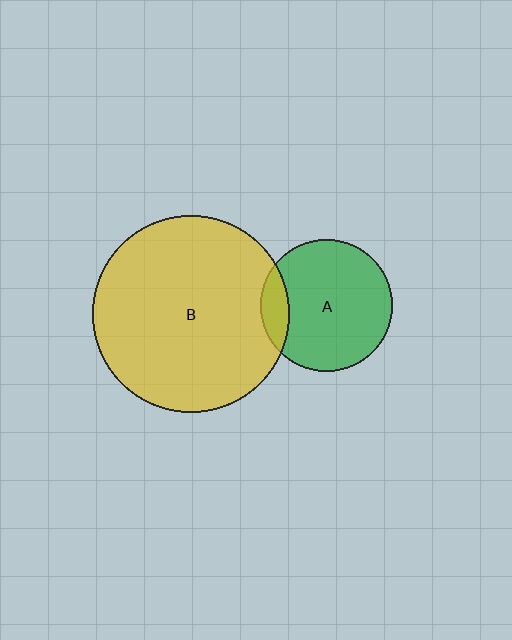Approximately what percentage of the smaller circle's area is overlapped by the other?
Approximately 15%.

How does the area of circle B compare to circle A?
Approximately 2.2 times.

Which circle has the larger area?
Circle B (yellow).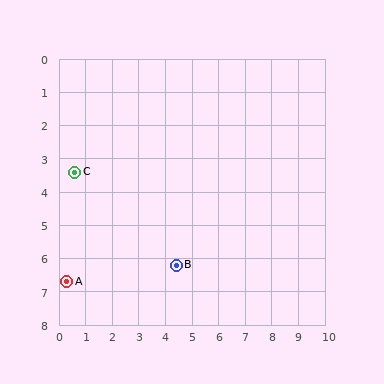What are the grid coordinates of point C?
Point C is at approximately (0.6, 3.4).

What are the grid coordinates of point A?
Point A is at approximately (0.3, 6.7).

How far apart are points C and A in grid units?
Points C and A are about 3.3 grid units apart.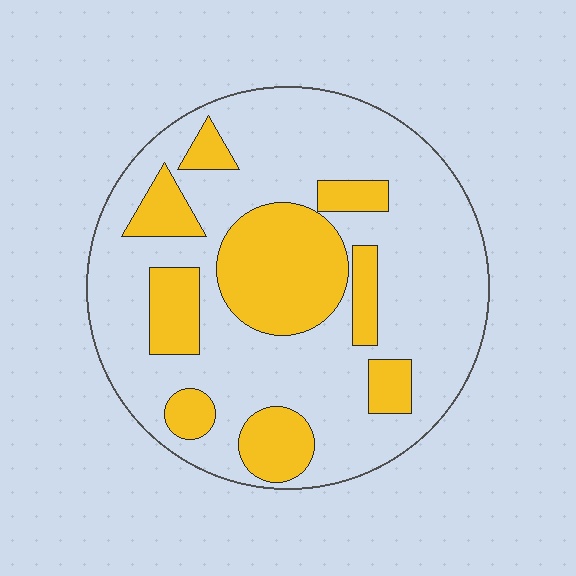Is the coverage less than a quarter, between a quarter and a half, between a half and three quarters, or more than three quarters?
Between a quarter and a half.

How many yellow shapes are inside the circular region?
9.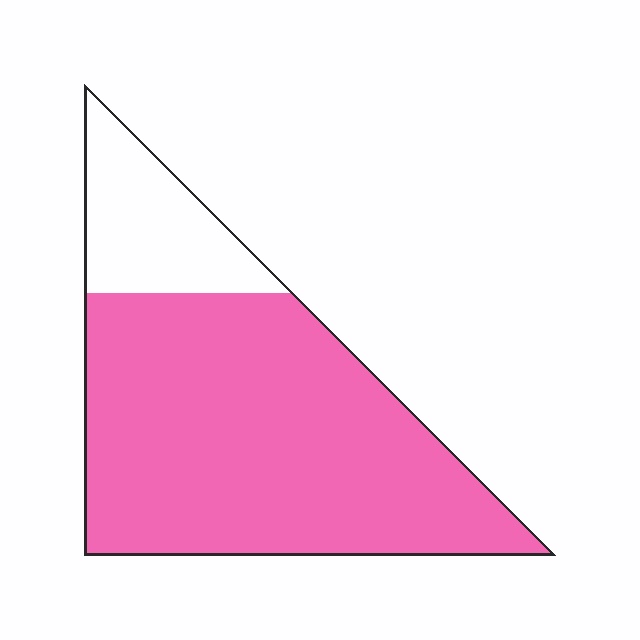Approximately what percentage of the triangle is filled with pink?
Approximately 80%.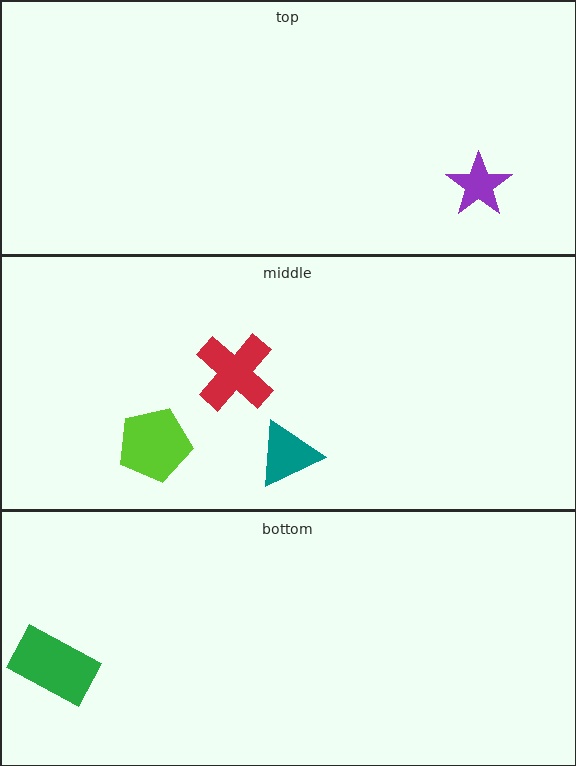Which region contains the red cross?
The middle region.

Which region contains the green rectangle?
The bottom region.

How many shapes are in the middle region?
3.